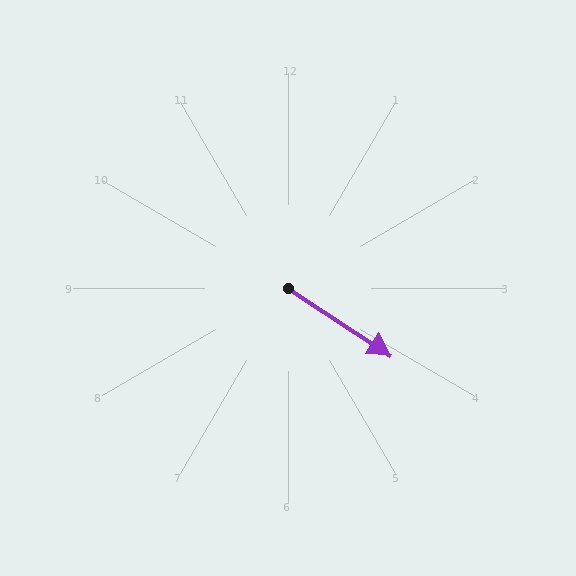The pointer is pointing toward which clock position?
Roughly 4 o'clock.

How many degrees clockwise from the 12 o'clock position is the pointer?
Approximately 123 degrees.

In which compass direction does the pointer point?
Southeast.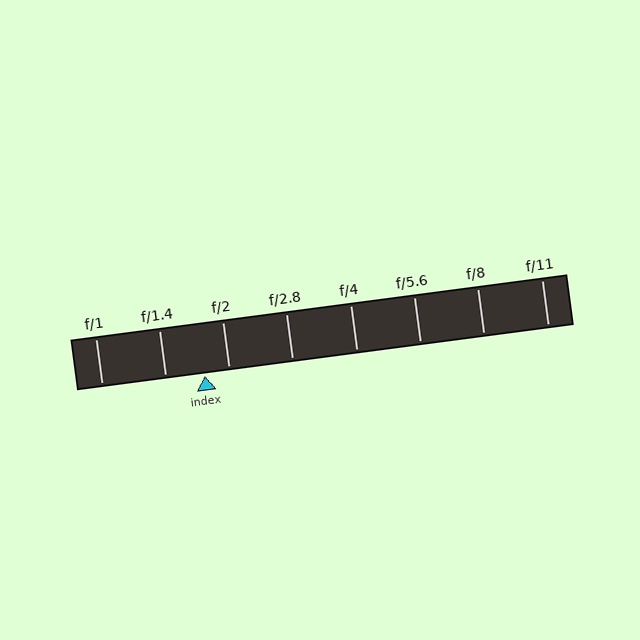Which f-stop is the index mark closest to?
The index mark is closest to f/2.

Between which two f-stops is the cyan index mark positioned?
The index mark is between f/1.4 and f/2.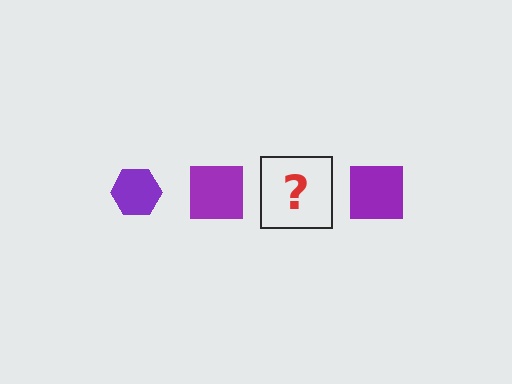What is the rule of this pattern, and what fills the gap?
The rule is that the pattern cycles through hexagon, square shapes in purple. The gap should be filled with a purple hexagon.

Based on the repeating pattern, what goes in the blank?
The blank should be a purple hexagon.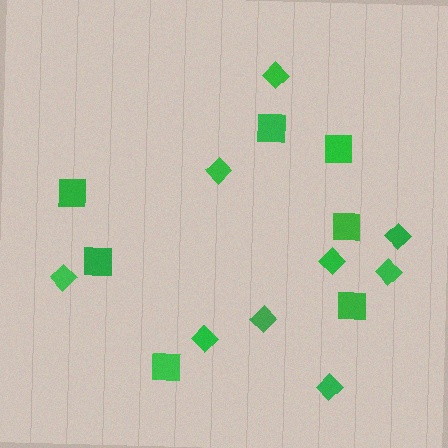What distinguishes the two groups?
There are 2 groups: one group of squares (7) and one group of diamonds (9).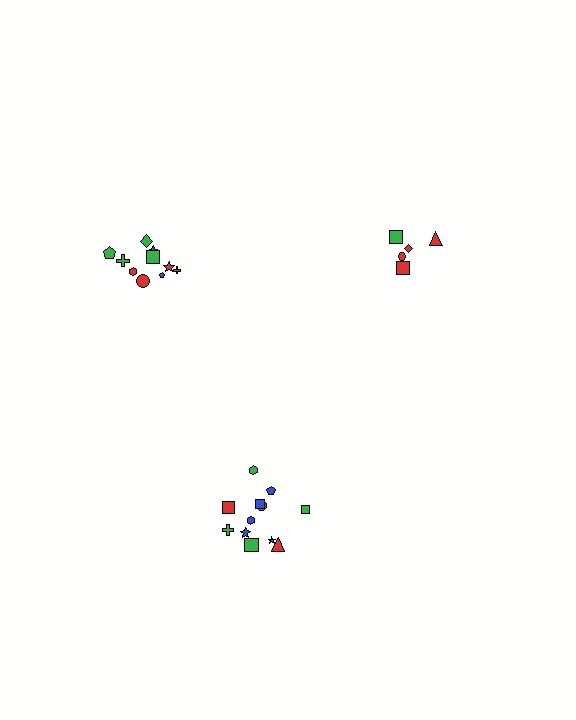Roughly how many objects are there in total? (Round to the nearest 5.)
Roughly 25 objects in total.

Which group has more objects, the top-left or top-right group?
The top-left group.